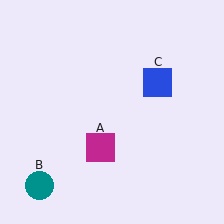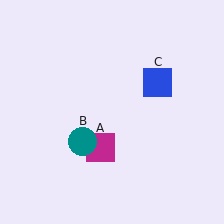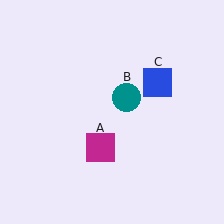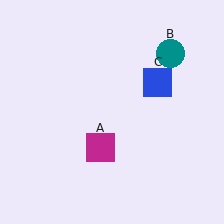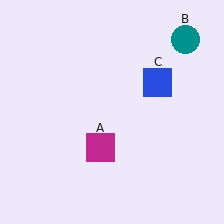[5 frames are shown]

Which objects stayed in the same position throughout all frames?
Magenta square (object A) and blue square (object C) remained stationary.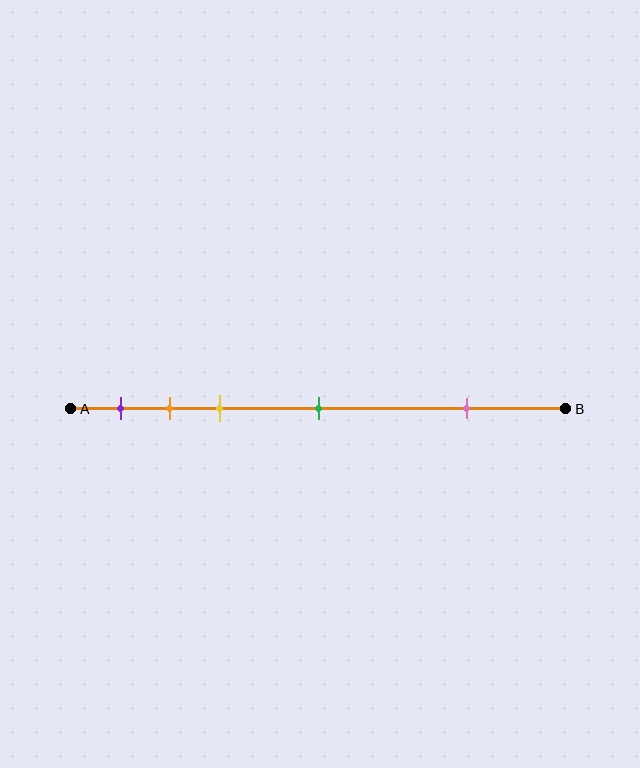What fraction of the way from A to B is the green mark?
The green mark is approximately 50% (0.5) of the way from A to B.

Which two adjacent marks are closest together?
The orange and yellow marks are the closest adjacent pair.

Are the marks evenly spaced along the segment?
No, the marks are not evenly spaced.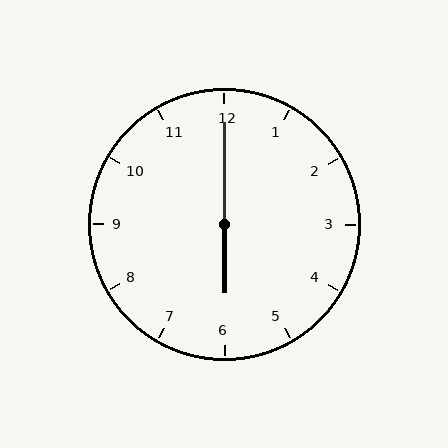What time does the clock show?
6:00.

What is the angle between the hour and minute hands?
Approximately 180 degrees.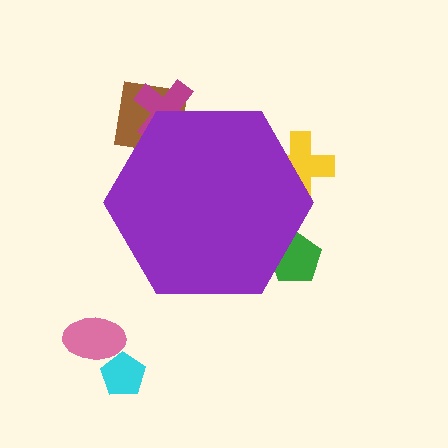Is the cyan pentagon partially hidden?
No, the cyan pentagon is fully visible.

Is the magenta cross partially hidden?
Yes, the magenta cross is partially hidden behind the purple hexagon.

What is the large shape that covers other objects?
A purple hexagon.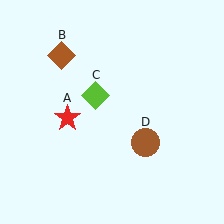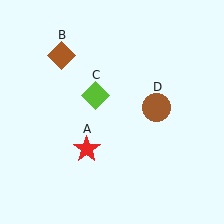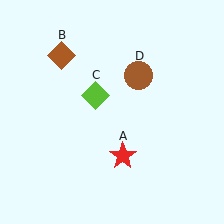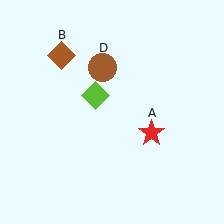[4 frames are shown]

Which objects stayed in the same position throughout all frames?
Brown diamond (object B) and lime diamond (object C) remained stationary.